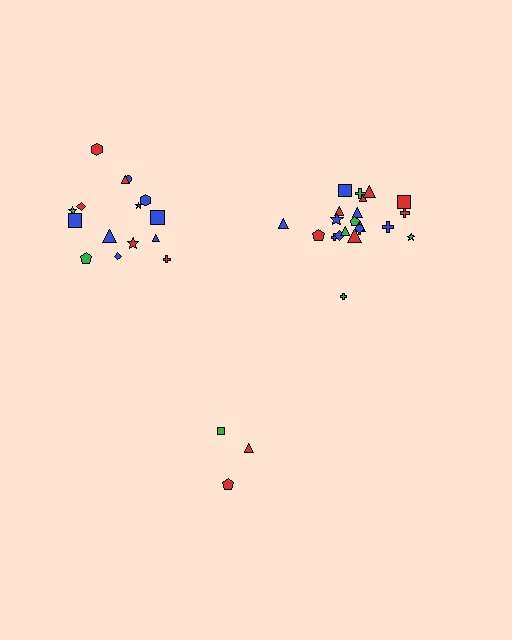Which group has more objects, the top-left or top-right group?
The top-right group.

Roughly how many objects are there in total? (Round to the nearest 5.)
Roughly 40 objects in total.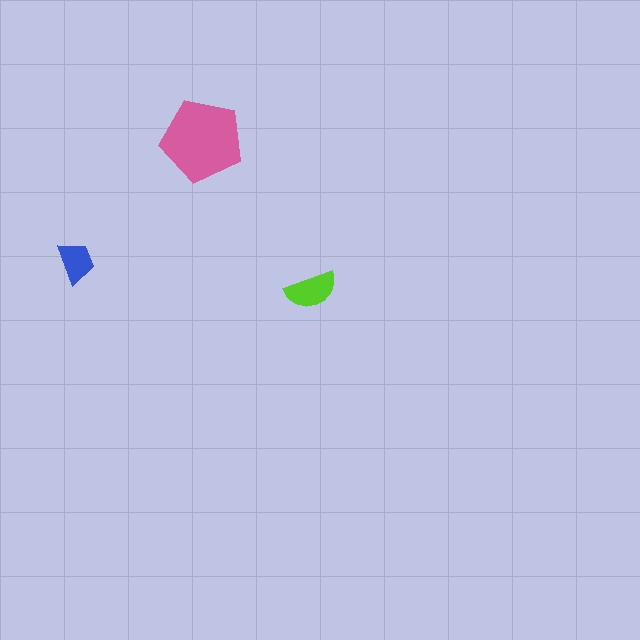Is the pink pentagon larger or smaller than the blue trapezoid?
Larger.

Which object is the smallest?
The blue trapezoid.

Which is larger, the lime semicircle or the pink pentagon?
The pink pentagon.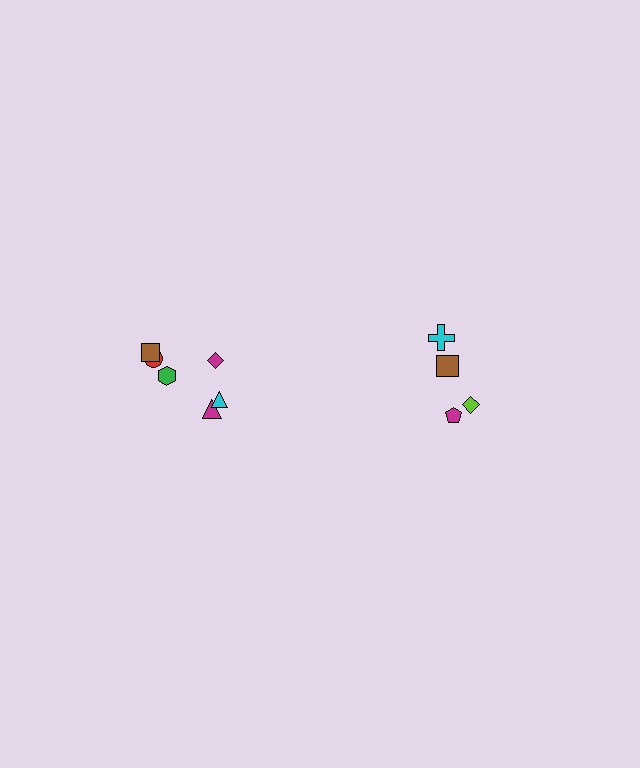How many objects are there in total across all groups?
There are 10 objects.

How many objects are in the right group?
There are 4 objects.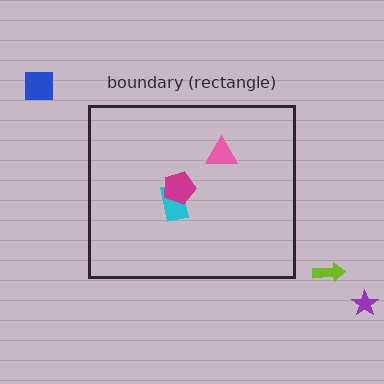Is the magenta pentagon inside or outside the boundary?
Inside.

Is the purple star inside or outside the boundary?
Outside.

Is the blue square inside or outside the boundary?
Outside.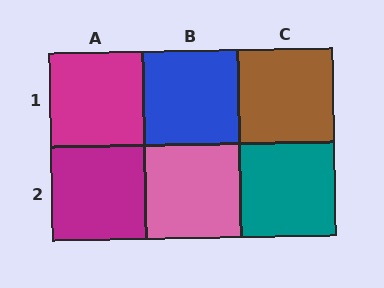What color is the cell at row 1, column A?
Magenta.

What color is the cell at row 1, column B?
Blue.